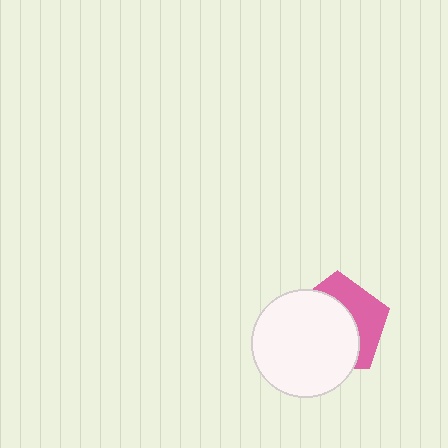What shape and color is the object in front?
The object in front is a white circle.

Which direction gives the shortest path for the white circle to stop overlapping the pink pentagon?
Moving toward the lower-left gives the shortest separation.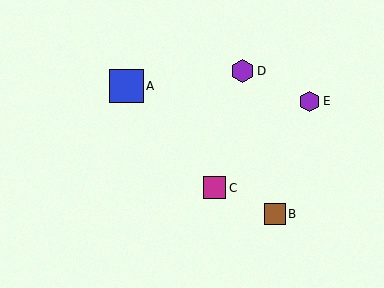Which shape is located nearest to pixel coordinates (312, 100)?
The purple hexagon (labeled E) at (310, 101) is nearest to that location.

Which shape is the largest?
The blue square (labeled A) is the largest.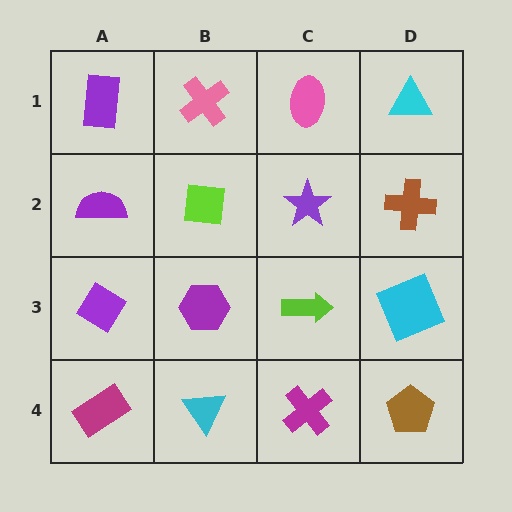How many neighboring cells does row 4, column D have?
2.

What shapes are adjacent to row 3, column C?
A purple star (row 2, column C), a magenta cross (row 4, column C), a purple hexagon (row 3, column B), a cyan square (row 3, column D).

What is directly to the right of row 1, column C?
A cyan triangle.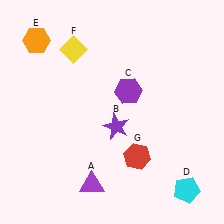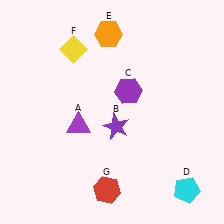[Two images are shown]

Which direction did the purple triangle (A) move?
The purple triangle (A) moved up.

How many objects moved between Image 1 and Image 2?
3 objects moved between the two images.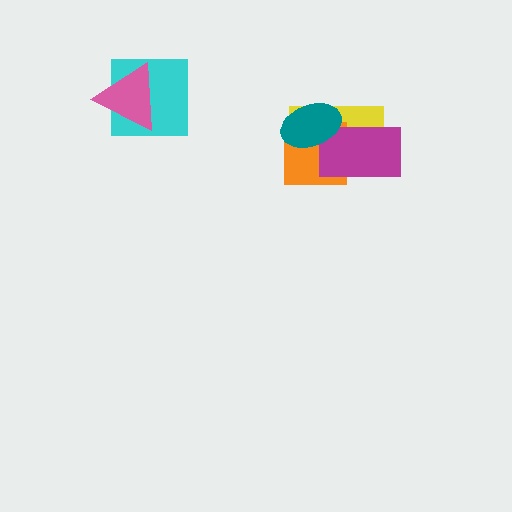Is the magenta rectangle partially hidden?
Yes, it is partially covered by another shape.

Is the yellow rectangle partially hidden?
Yes, it is partially covered by another shape.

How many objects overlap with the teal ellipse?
3 objects overlap with the teal ellipse.